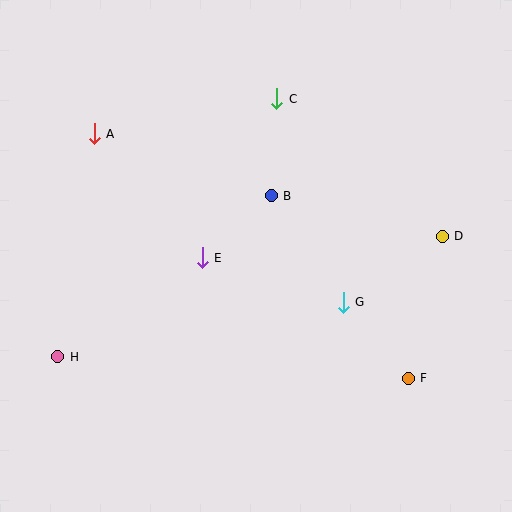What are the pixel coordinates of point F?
Point F is at (408, 378).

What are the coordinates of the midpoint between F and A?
The midpoint between F and A is at (251, 256).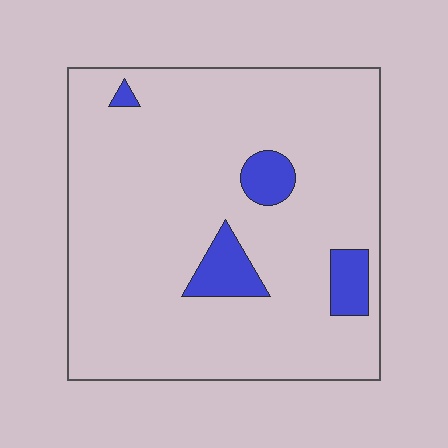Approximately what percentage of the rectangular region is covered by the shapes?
Approximately 10%.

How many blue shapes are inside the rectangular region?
4.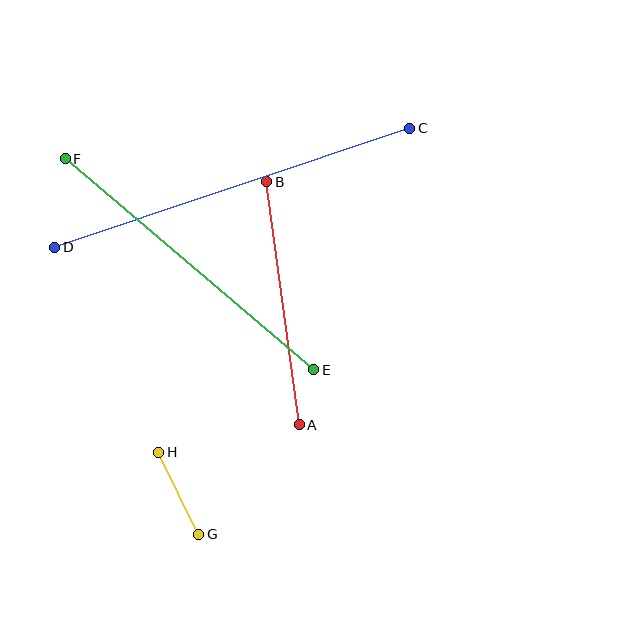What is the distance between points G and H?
The distance is approximately 92 pixels.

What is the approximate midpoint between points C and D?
The midpoint is at approximately (232, 188) pixels.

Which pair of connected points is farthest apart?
Points C and D are farthest apart.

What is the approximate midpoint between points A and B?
The midpoint is at approximately (283, 303) pixels.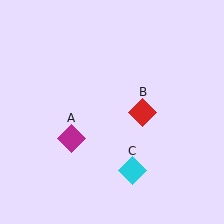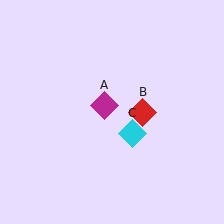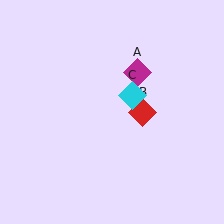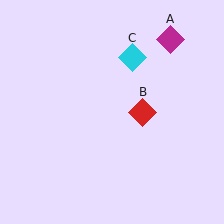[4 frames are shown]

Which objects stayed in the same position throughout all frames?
Red diamond (object B) remained stationary.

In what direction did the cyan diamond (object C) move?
The cyan diamond (object C) moved up.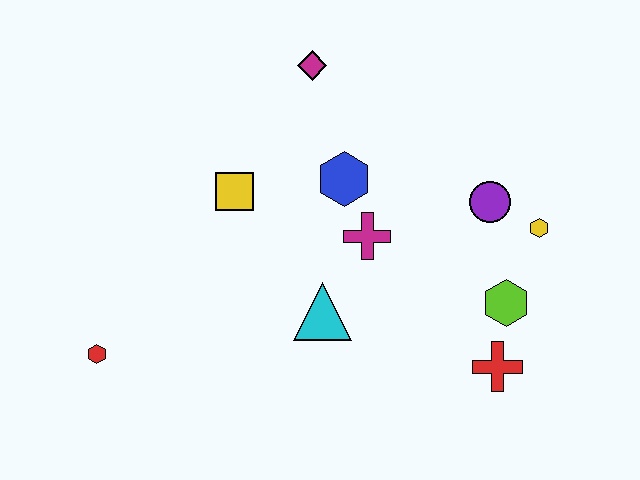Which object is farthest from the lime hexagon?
The red hexagon is farthest from the lime hexagon.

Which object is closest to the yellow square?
The blue hexagon is closest to the yellow square.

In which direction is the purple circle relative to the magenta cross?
The purple circle is to the right of the magenta cross.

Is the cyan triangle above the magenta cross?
No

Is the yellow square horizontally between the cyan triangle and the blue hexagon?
No